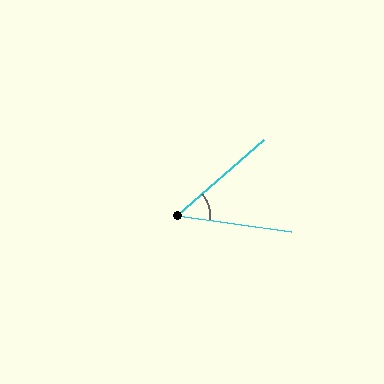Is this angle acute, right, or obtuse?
It is acute.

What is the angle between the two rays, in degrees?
Approximately 49 degrees.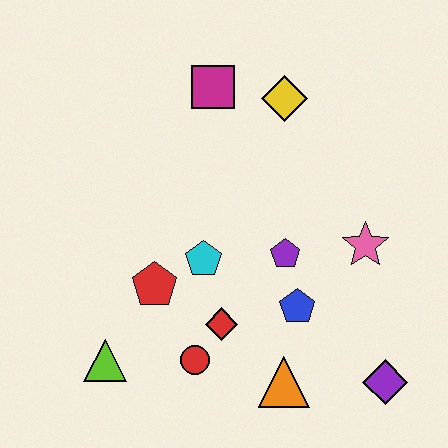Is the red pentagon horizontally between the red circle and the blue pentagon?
No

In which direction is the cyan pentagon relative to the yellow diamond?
The cyan pentagon is below the yellow diamond.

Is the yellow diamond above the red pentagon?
Yes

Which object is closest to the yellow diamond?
The magenta square is closest to the yellow diamond.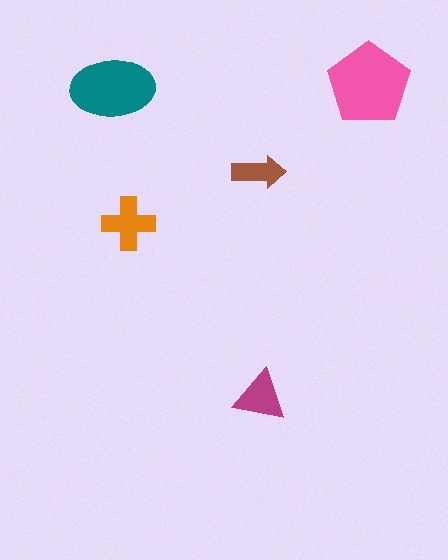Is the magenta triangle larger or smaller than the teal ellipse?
Smaller.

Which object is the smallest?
The brown arrow.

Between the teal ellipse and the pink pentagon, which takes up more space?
The pink pentagon.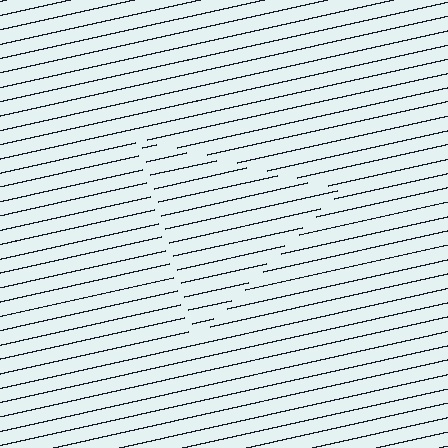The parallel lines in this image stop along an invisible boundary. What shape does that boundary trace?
An illusory triangle. The interior of the shape contains the same grating, shifted by half a period — the contour is defined by the phase discontinuity where line-ends from the inner and outer gratings abut.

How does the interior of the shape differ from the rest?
The interior of the shape contains the same grating, shifted by half a period — the contour is defined by the phase discontinuity where line-ends from the inner and outer gratings abut.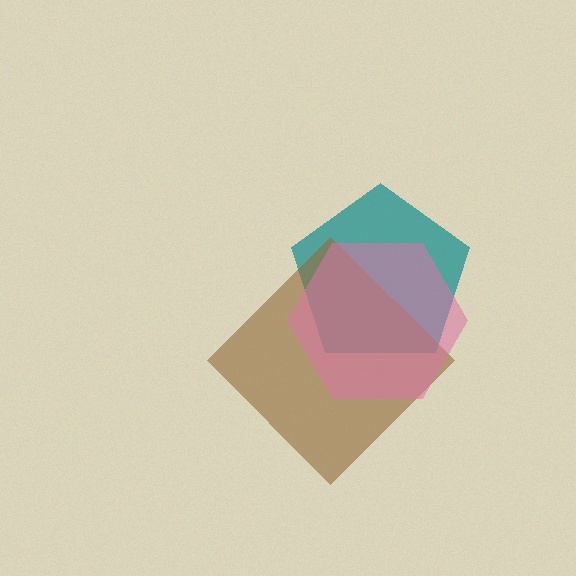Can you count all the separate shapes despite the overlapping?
Yes, there are 3 separate shapes.